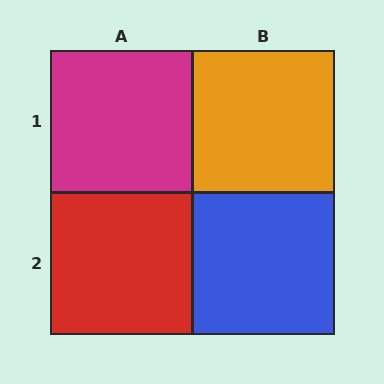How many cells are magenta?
1 cell is magenta.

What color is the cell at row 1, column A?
Magenta.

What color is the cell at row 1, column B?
Orange.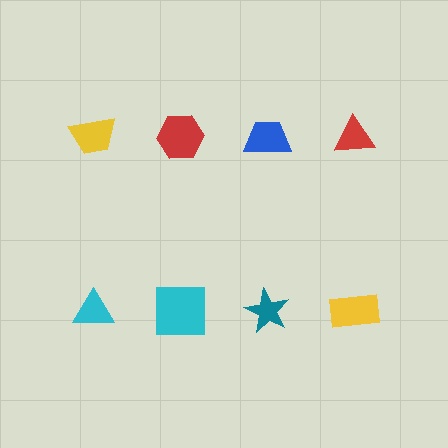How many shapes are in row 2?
4 shapes.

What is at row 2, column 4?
A yellow rectangle.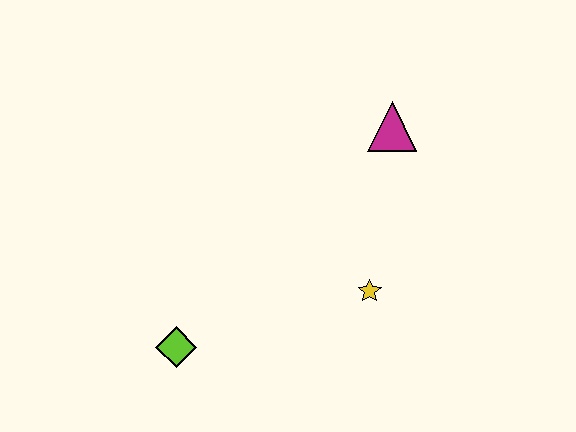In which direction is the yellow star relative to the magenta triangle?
The yellow star is below the magenta triangle.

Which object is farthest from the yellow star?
The lime diamond is farthest from the yellow star.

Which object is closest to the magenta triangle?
The yellow star is closest to the magenta triangle.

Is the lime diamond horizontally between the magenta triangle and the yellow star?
No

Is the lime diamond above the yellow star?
No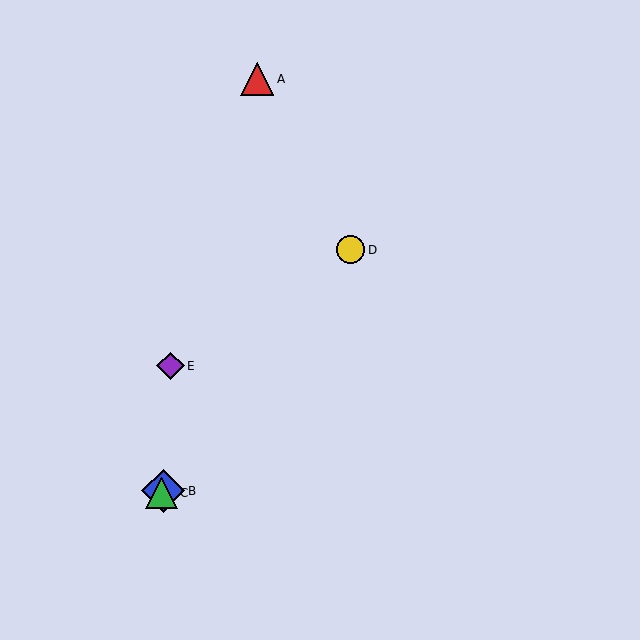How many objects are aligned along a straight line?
3 objects (B, C, D) are aligned along a straight line.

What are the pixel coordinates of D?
Object D is at (351, 250).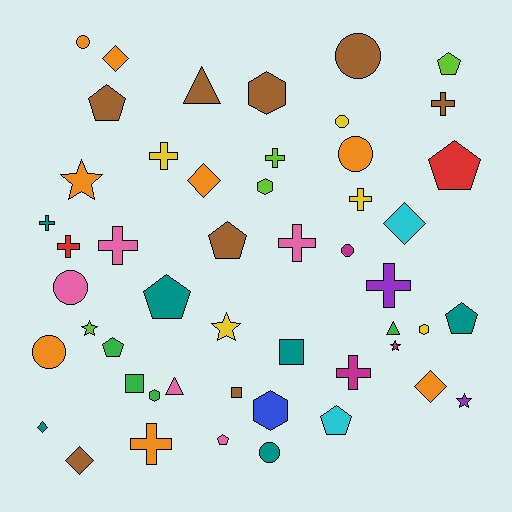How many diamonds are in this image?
There are 6 diamonds.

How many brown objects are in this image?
There are 8 brown objects.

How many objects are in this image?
There are 50 objects.